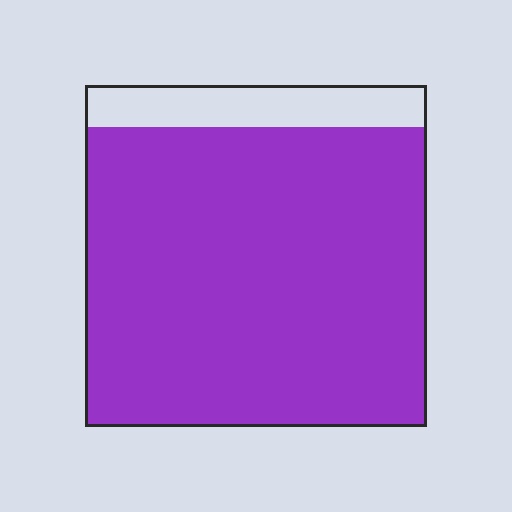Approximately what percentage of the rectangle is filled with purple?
Approximately 90%.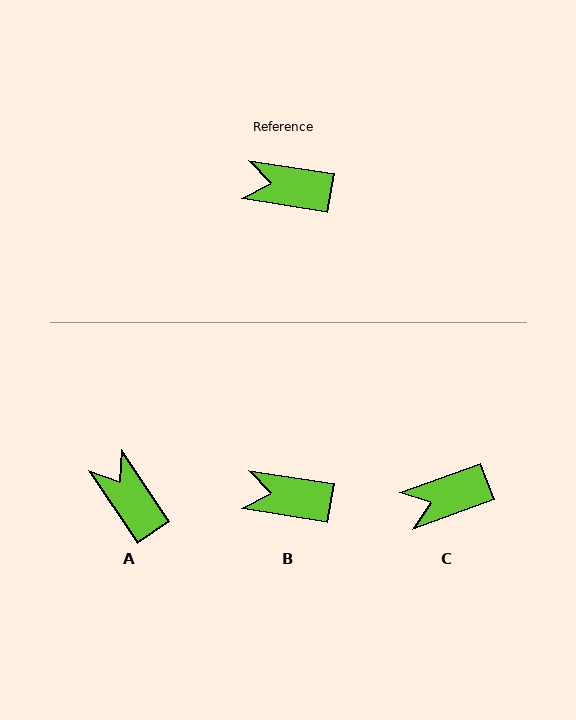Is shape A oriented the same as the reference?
No, it is off by about 47 degrees.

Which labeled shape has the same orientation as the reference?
B.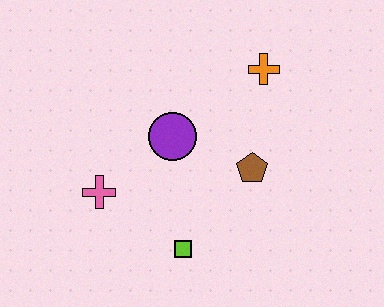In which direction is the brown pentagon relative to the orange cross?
The brown pentagon is below the orange cross.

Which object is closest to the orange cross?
The brown pentagon is closest to the orange cross.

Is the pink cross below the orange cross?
Yes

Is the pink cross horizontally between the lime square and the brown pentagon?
No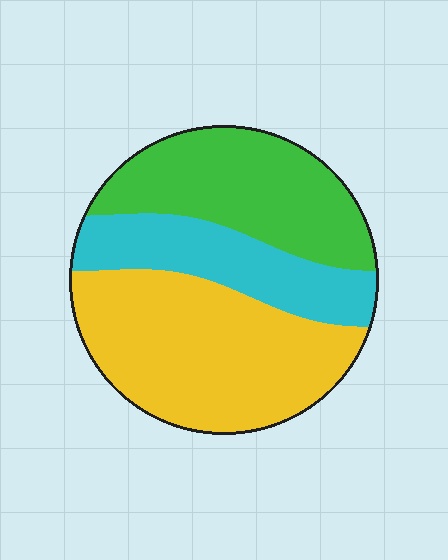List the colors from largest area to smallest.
From largest to smallest: yellow, green, cyan.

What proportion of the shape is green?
Green covers roughly 30% of the shape.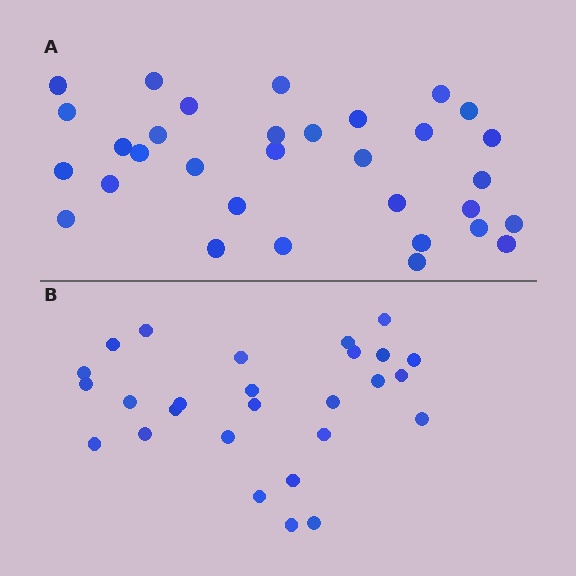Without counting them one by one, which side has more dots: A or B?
Region A (the top region) has more dots.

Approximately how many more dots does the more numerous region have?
Region A has about 5 more dots than region B.